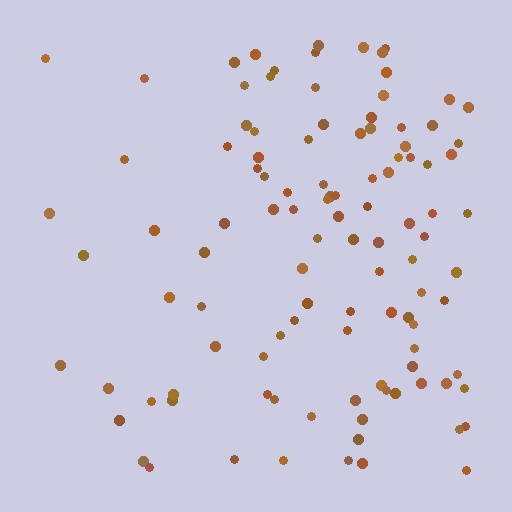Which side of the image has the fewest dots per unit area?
The left.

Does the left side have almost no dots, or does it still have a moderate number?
Still a moderate number, just noticeably fewer than the right.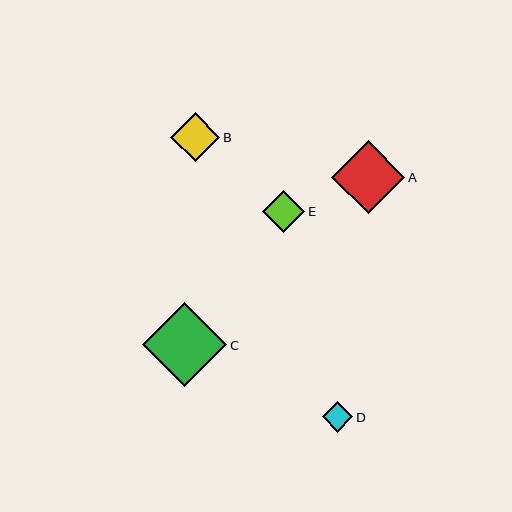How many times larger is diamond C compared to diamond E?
Diamond C is approximately 2.0 times the size of diamond E.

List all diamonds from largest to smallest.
From largest to smallest: C, A, B, E, D.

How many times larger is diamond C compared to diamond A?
Diamond C is approximately 1.2 times the size of diamond A.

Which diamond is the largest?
Diamond C is the largest with a size of approximately 84 pixels.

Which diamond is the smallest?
Diamond D is the smallest with a size of approximately 30 pixels.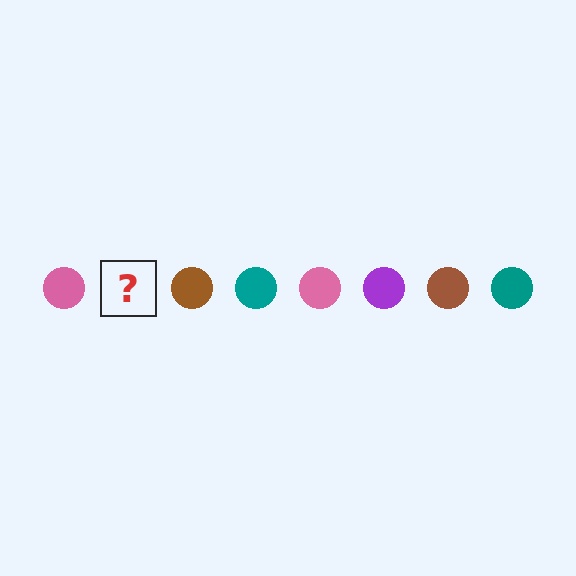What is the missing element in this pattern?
The missing element is a purple circle.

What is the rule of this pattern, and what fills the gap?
The rule is that the pattern cycles through pink, purple, brown, teal circles. The gap should be filled with a purple circle.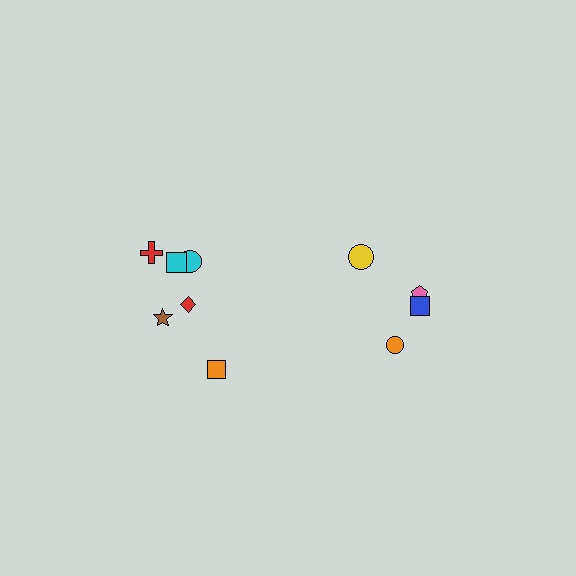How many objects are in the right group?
There are 4 objects.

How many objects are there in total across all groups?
There are 10 objects.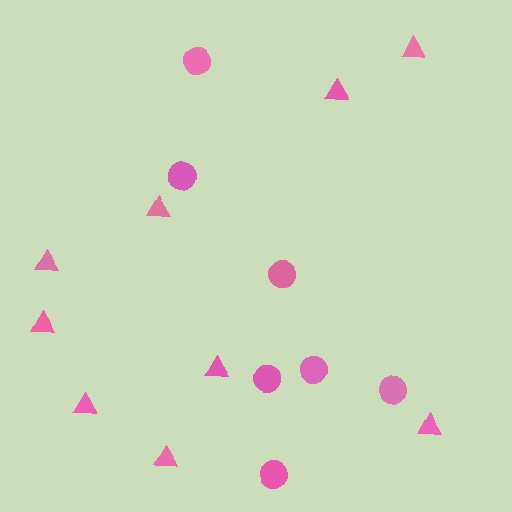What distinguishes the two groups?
There are 2 groups: one group of circles (7) and one group of triangles (9).